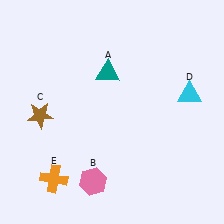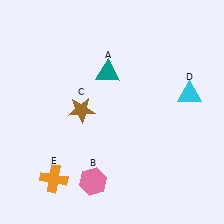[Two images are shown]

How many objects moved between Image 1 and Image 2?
1 object moved between the two images.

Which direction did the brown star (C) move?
The brown star (C) moved right.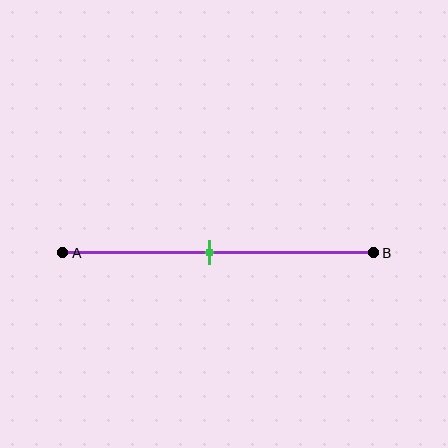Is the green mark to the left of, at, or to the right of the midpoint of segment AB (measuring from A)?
The green mark is approximately at the midpoint of segment AB.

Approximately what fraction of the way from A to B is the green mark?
The green mark is approximately 45% of the way from A to B.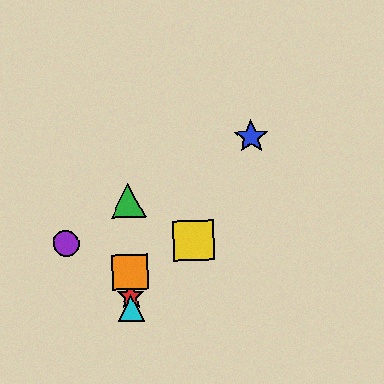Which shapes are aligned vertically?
The red star, the green triangle, the orange square, the cyan triangle are aligned vertically.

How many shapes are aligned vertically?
4 shapes (the red star, the green triangle, the orange square, the cyan triangle) are aligned vertically.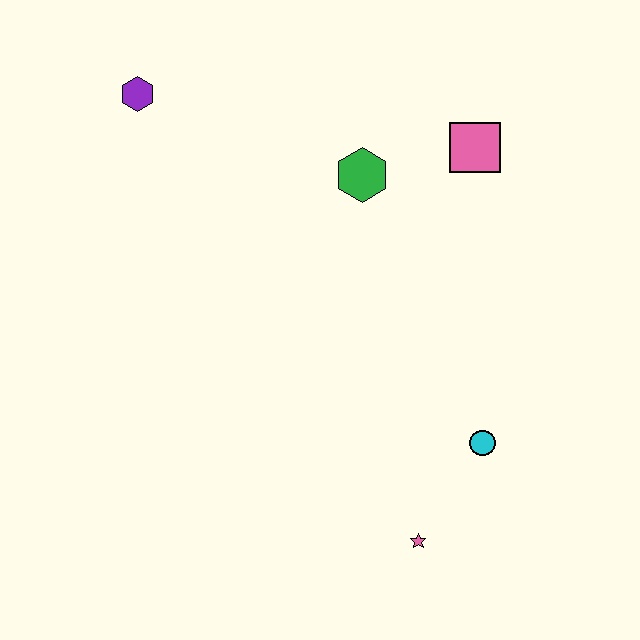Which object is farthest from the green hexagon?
The pink star is farthest from the green hexagon.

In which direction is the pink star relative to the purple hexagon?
The pink star is below the purple hexagon.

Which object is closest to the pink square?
The green hexagon is closest to the pink square.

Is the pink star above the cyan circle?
No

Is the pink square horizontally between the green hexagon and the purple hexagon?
No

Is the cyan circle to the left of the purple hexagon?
No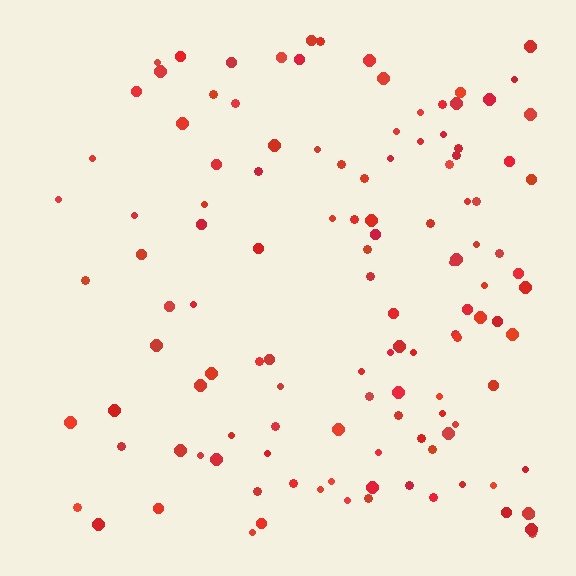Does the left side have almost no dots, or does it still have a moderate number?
Still a moderate number, just noticeably fewer than the right.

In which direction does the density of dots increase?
From left to right, with the right side densest.